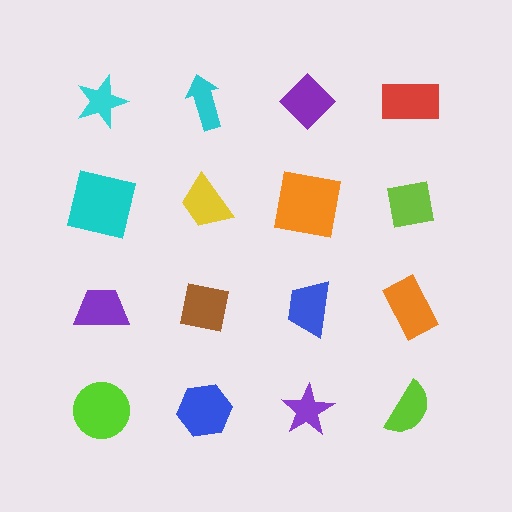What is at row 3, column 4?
An orange rectangle.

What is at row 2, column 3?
An orange square.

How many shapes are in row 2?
4 shapes.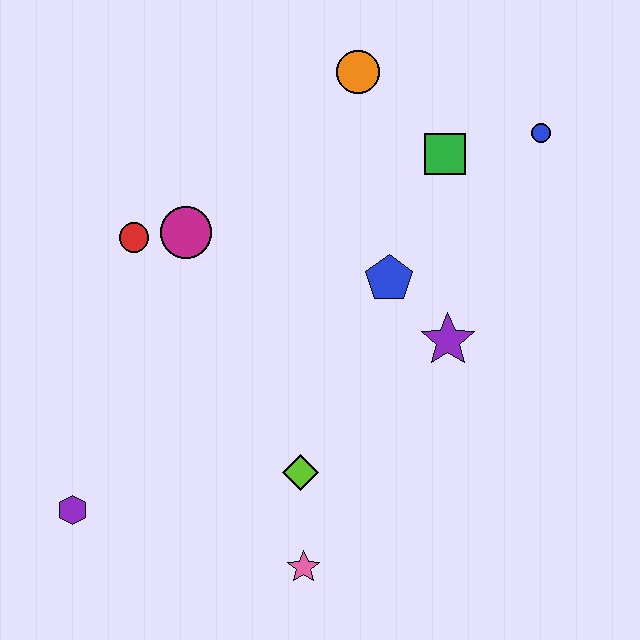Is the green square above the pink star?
Yes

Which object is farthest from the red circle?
The blue circle is farthest from the red circle.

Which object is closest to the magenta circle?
The red circle is closest to the magenta circle.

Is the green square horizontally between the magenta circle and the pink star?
No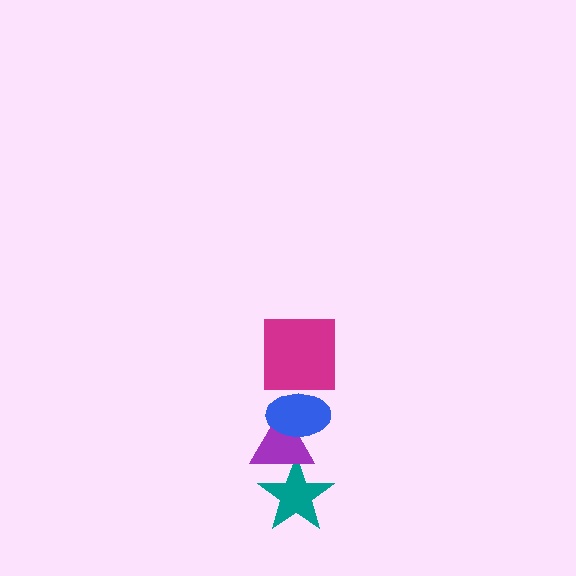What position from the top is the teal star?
The teal star is 4th from the top.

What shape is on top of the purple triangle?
The blue ellipse is on top of the purple triangle.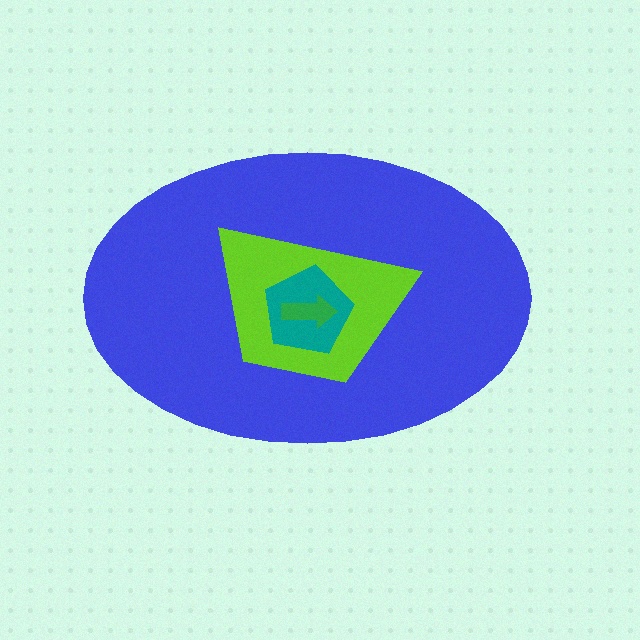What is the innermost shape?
The green arrow.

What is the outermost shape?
The blue ellipse.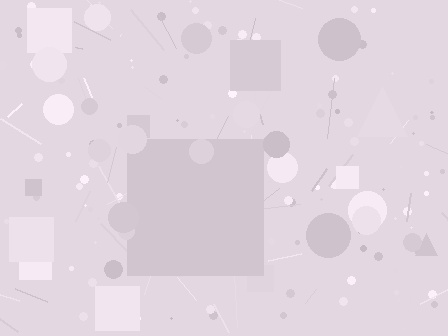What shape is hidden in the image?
A square is hidden in the image.